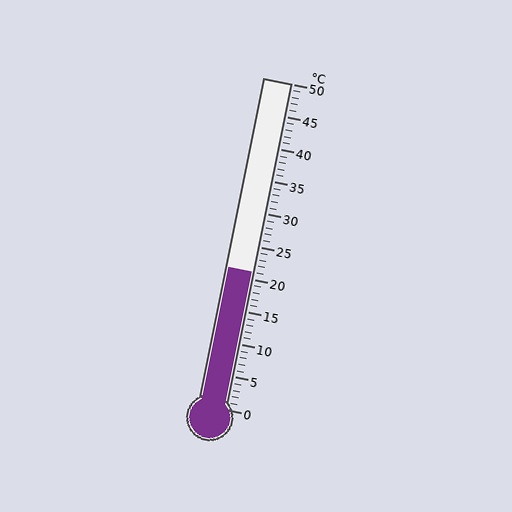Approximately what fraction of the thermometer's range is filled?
The thermometer is filled to approximately 40% of its range.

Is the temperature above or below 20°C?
The temperature is above 20°C.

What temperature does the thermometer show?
The thermometer shows approximately 21°C.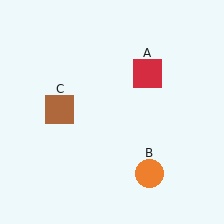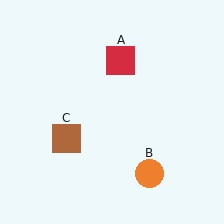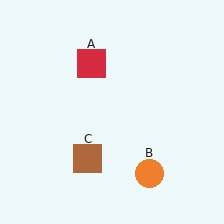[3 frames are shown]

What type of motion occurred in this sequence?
The red square (object A), brown square (object C) rotated counterclockwise around the center of the scene.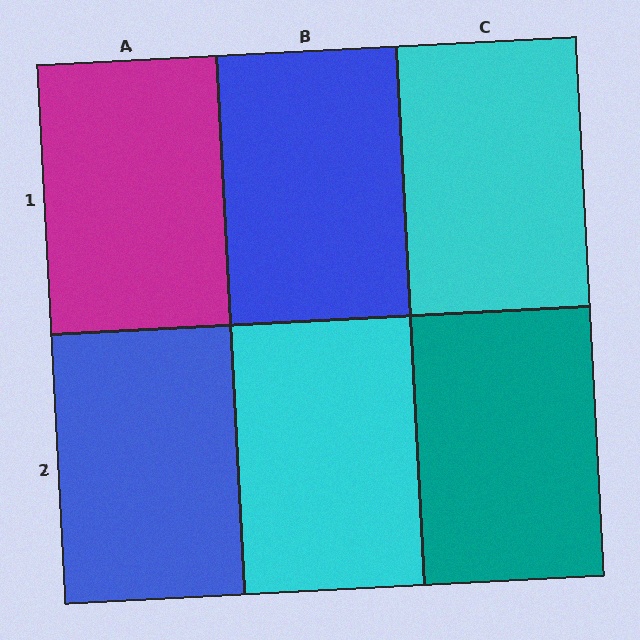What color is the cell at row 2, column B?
Cyan.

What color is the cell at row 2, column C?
Teal.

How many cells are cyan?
2 cells are cyan.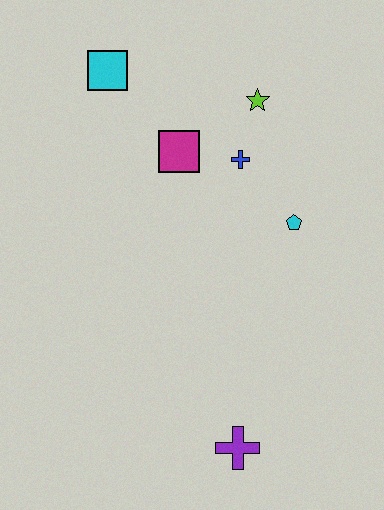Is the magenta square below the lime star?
Yes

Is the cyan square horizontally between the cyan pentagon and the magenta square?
No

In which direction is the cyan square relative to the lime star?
The cyan square is to the left of the lime star.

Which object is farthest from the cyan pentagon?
The cyan square is farthest from the cyan pentagon.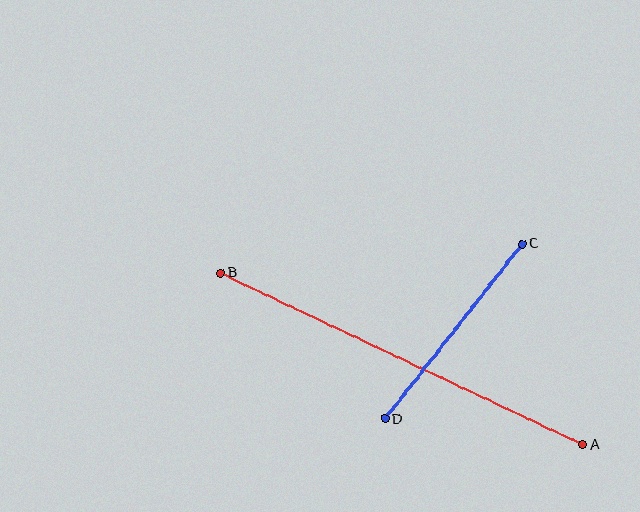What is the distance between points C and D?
The distance is approximately 222 pixels.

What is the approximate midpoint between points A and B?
The midpoint is at approximately (402, 359) pixels.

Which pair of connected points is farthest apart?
Points A and B are farthest apart.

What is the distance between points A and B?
The distance is approximately 401 pixels.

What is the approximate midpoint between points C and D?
The midpoint is at approximately (454, 331) pixels.